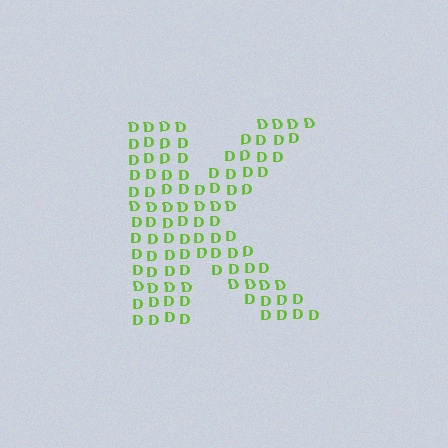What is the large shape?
The large shape is the letter K.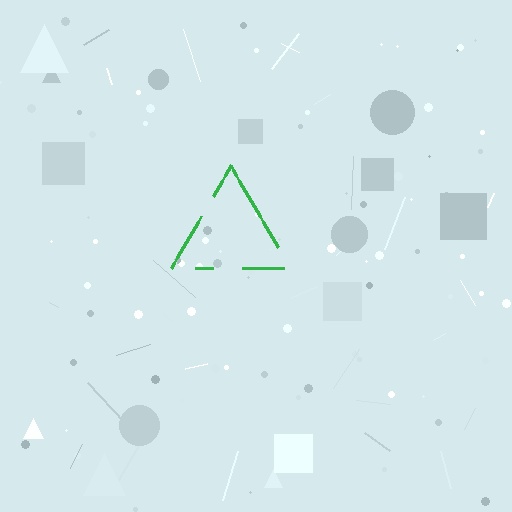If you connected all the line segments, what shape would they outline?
They would outline a triangle.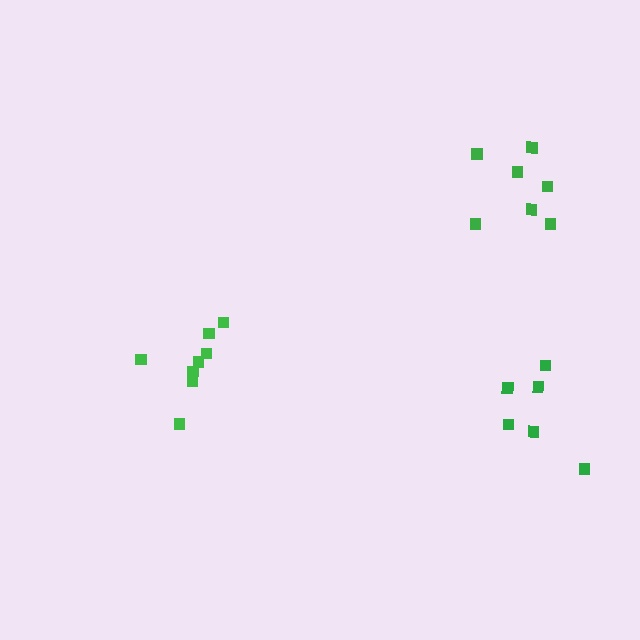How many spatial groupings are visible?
There are 3 spatial groupings.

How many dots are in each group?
Group 1: 8 dots, Group 2: 6 dots, Group 3: 7 dots (21 total).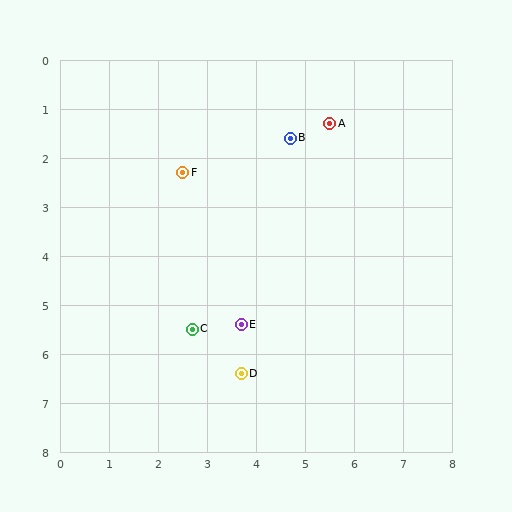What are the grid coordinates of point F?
Point F is at approximately (2.5, 2.3).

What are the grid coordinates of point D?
Point D is at approximately (3.7, 6.4).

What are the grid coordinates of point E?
Point E is at approximately (3.7, 5.4).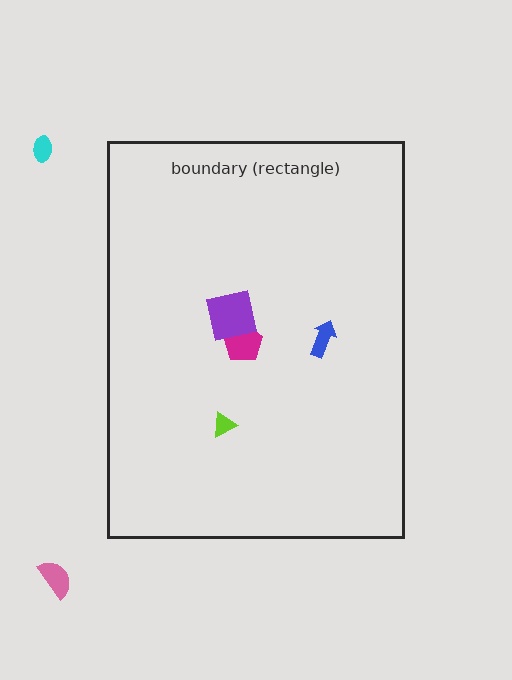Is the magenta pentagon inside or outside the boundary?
Inside.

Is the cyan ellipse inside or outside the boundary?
Outside.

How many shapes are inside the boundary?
4 inside, 2 outside.